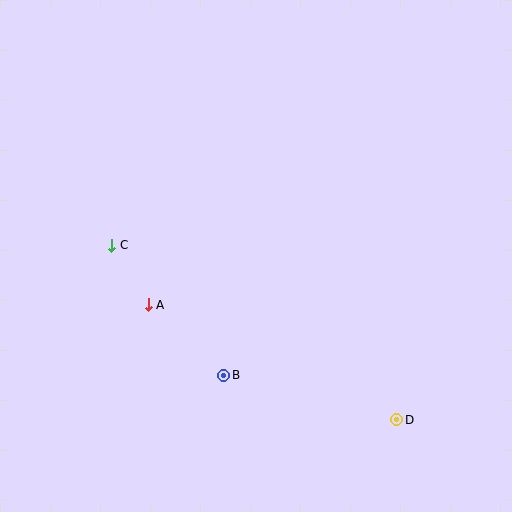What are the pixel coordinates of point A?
Point A is at (148, 305).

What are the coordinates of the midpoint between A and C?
The midpoint between A and C is at (130, 275).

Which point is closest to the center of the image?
Point A at (148, 305) is closest to the center.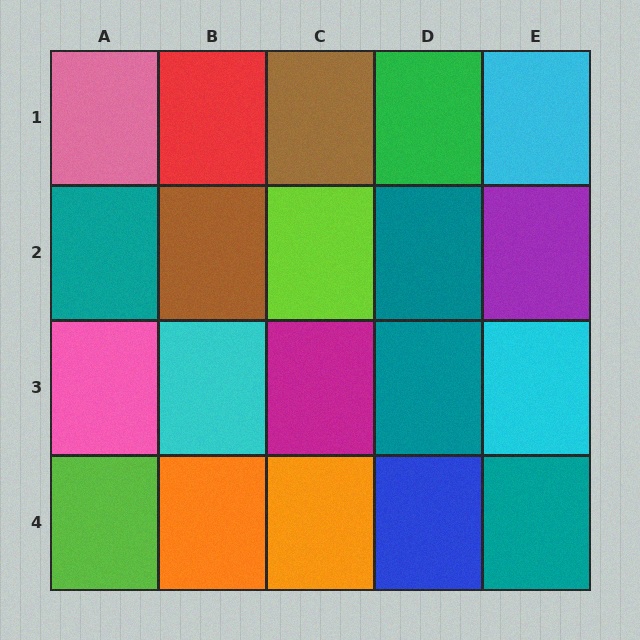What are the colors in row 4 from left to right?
Lime, orange, orange, blue, teal.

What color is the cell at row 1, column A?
Pink.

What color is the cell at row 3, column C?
Magenta.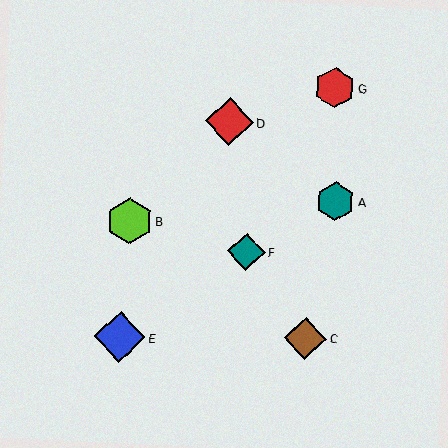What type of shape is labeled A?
Shape A is a teal hexagon.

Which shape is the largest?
The blue diamond (labeled E) is the largest.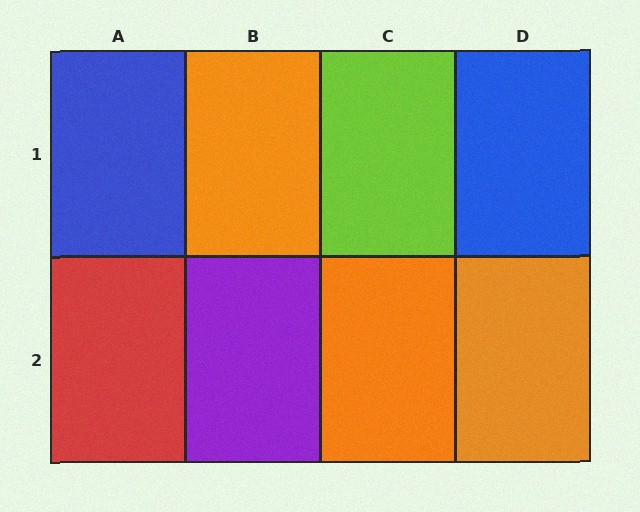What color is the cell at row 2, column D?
Orange.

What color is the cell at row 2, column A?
Red.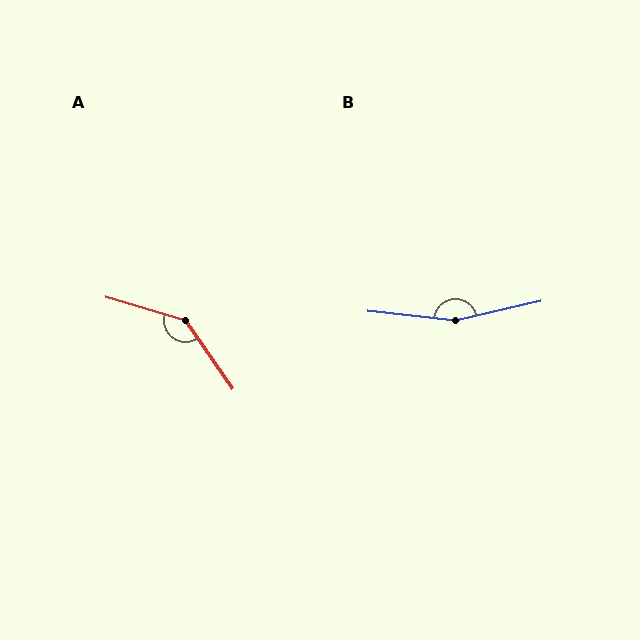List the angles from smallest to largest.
A (141°), B (161°).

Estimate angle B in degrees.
Approximately 161 degrees.